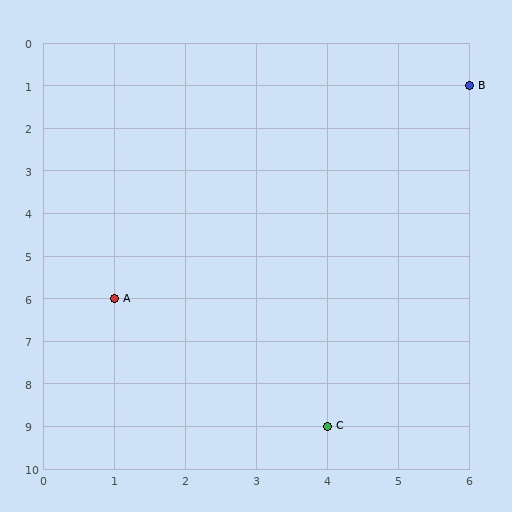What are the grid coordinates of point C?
Point C is at grid coordinates (4, 9).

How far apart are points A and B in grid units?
Points A and B are 5 columns and 5 rows apart (about 7.1 grid units diagonally).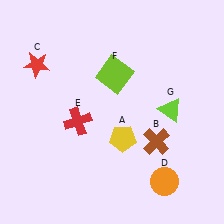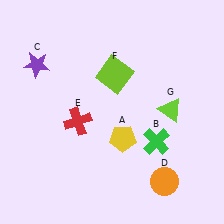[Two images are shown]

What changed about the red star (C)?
In Image 1, C is red. In Image 2, it changed to purple.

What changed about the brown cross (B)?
In Image 1, B is brown. In Image 2, it changed to green.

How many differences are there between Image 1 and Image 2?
There are 2 differences between the two images.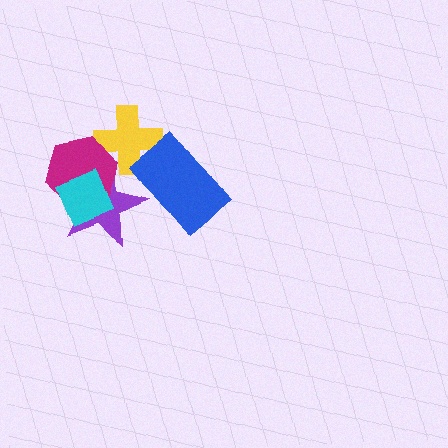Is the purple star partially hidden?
Yes, it is partially covered by another shape.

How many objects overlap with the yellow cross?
3 objects overlap with the yellow cross.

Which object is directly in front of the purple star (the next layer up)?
The blue rectangle is directly in front of the purple star.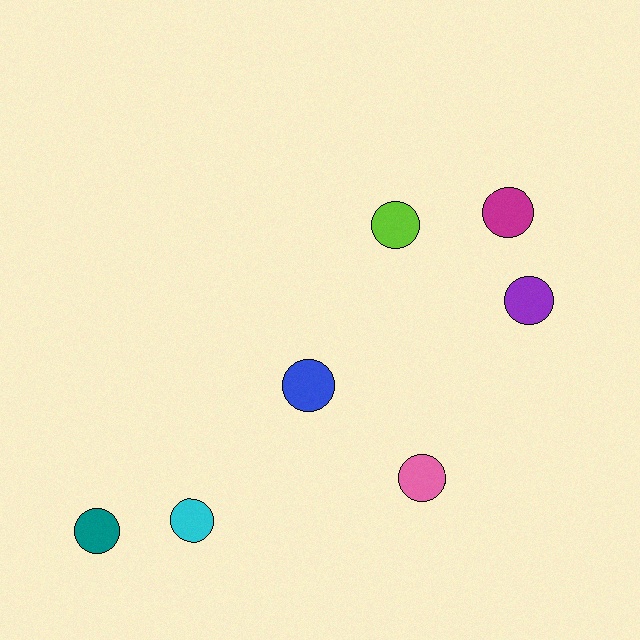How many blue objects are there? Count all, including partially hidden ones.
There is 1 blue object.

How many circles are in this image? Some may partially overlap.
There are 7 circles.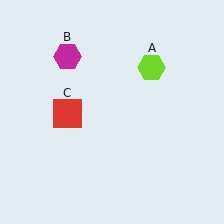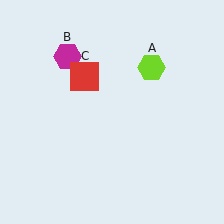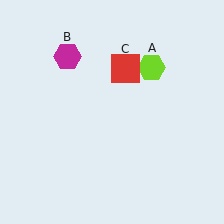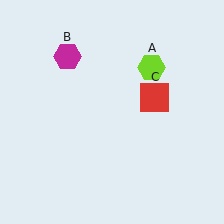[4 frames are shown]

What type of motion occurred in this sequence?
The red square (object C) rotated clockwise around the center of the scene.